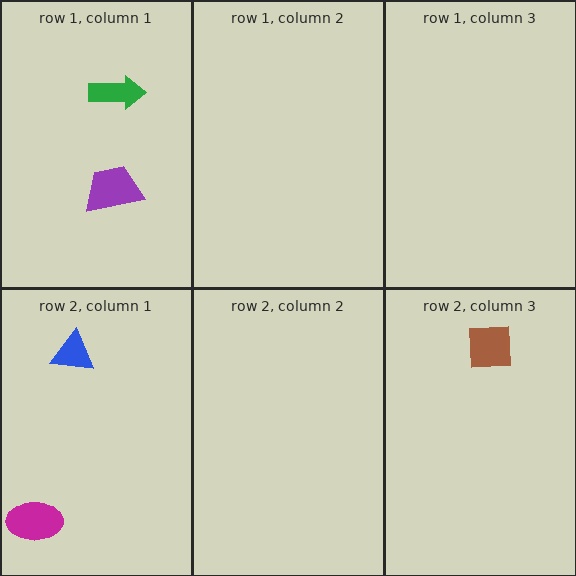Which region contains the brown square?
The row 2, column 3 region.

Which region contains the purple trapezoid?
The row 1, column 1 region.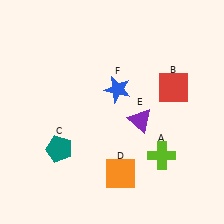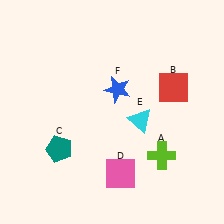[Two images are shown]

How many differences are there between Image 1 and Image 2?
There are 2 differences between the two images.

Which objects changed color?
D changed from orange to pink. E changed from purple to cyan.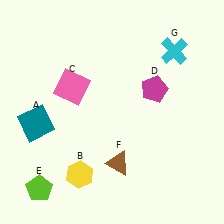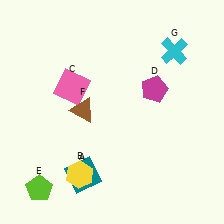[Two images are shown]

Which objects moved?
The objects that moved are: the teal square (A), the brown triangle (F).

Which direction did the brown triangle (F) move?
The brown triangle (F) moved up.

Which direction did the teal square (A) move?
The teal square (A) moved down.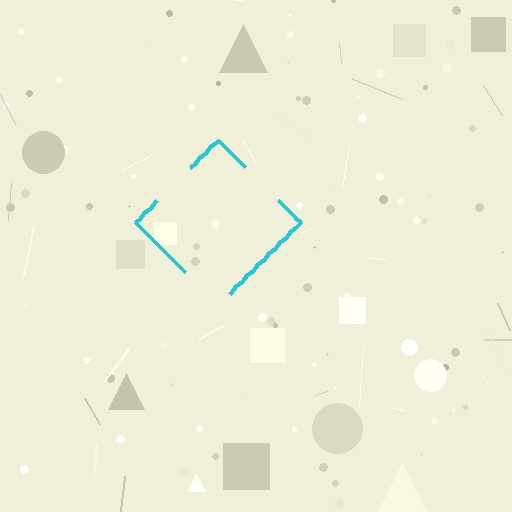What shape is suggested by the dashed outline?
The dashed outline suggests a diamond.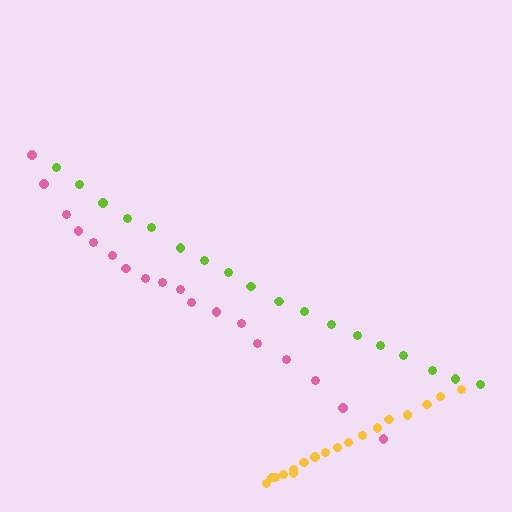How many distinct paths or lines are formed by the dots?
There are 3 distinct paths.